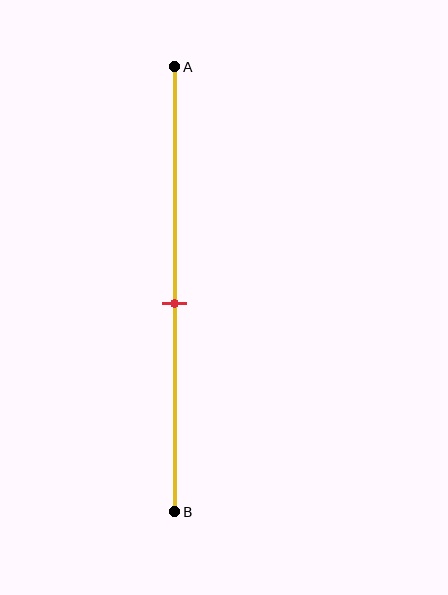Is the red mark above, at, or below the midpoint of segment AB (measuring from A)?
The red mark is below the midpoint of segment AB.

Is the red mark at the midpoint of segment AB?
No, the mark is at about 55% from A, not at the 50% midpoint.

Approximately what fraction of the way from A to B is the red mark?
The red mark is approximately 55% of the way from A to B.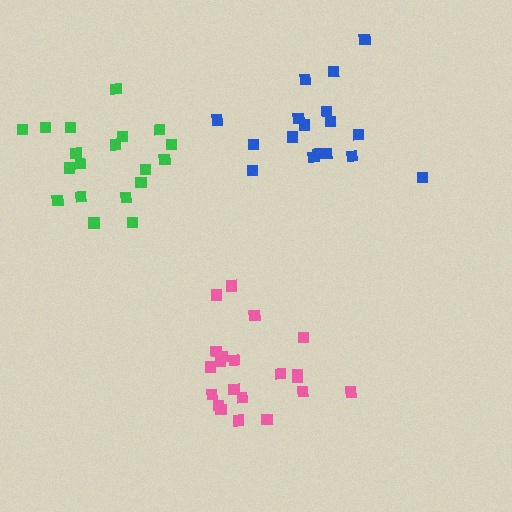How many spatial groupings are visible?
There are 3 spatial groupings.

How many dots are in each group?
Group 1: 21 dots, Group 2: 17 dots, Group 3: 19 dots (57 total).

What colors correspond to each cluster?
The clusters are colored: pink, blue, green.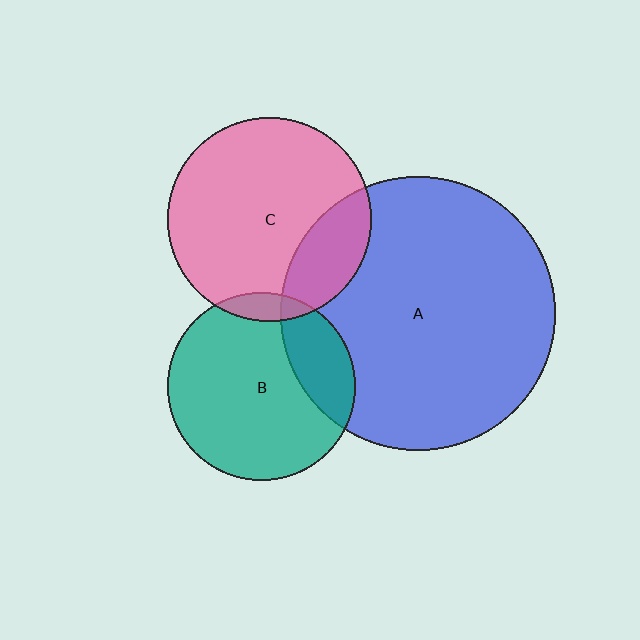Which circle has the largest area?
Circle A (blue).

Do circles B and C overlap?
Yes.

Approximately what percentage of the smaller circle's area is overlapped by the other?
Approximately 5%.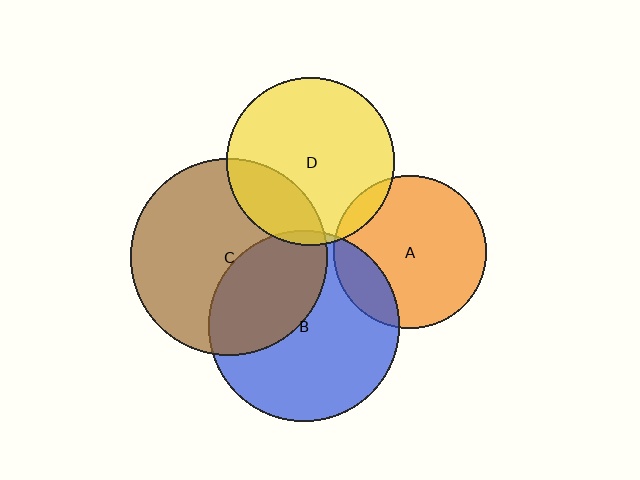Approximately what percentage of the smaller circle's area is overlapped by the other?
Approximately 40%.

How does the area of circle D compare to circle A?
Approximately 1.2 times.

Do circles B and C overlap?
Yes.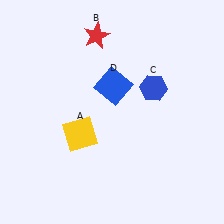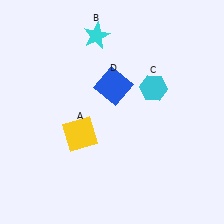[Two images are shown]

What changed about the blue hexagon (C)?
In Image 1, C is blue. In Image 2, it changed to cyan.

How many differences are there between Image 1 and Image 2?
There are 2 differences between the two images.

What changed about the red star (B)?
In Image 1, B is red. In Image 2, it changed to cyan.